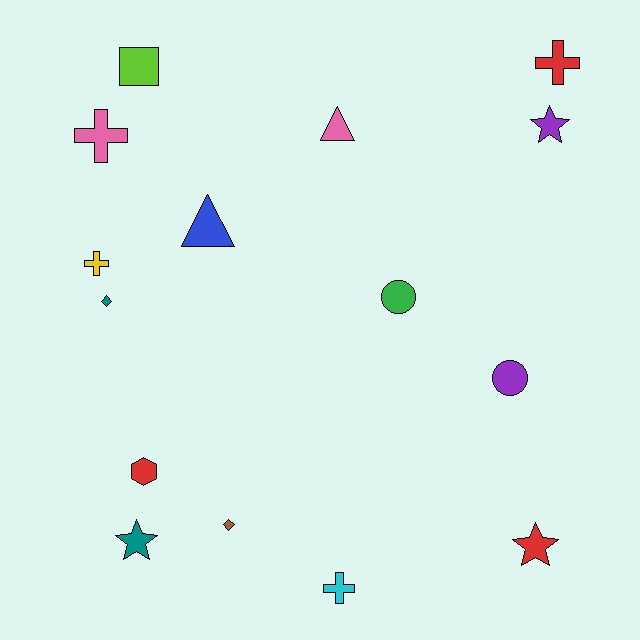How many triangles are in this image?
There are 2 triangles.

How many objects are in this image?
There are 15 objects.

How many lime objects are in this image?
There is 1 lime object.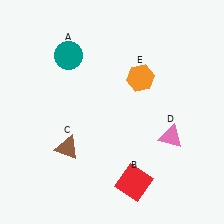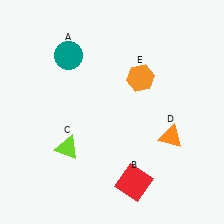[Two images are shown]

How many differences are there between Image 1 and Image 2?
There are 2 differences between the two images.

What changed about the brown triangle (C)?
In Image 1, C is brown. In Image 2, it changed to lime.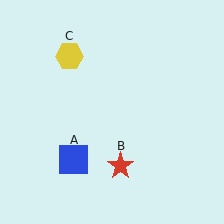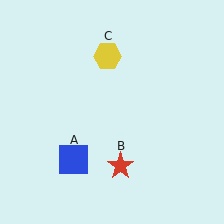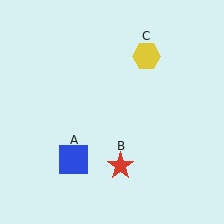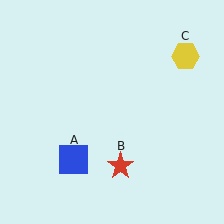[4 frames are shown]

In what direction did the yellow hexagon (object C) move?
The yellow hexagon (object C) moved right.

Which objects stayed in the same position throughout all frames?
Blue square (object A) and red star (object B) remained stationary.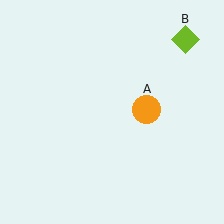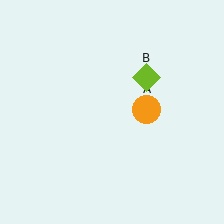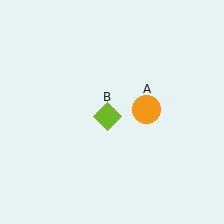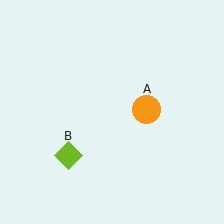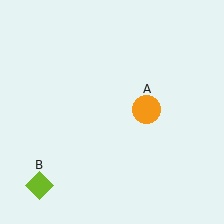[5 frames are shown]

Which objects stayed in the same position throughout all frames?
Orange circle (object A) remained stationary.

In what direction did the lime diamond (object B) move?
The lime diamond (object B) moved down and to the left.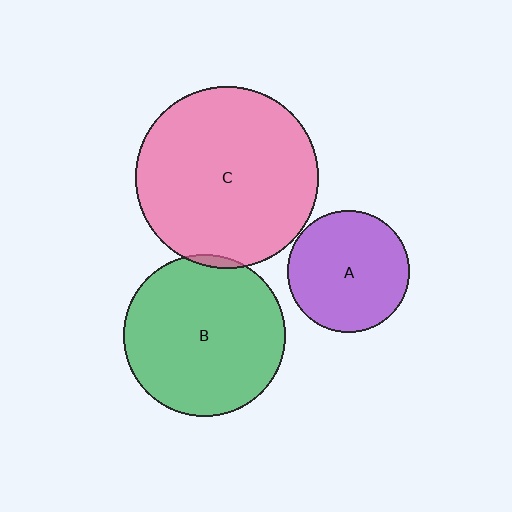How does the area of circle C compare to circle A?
Approximately 2.2 times.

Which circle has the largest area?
Circle C (pink).